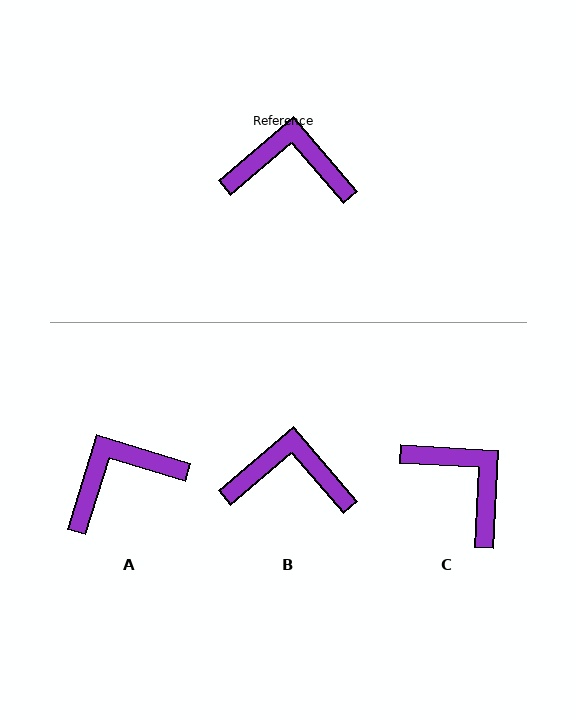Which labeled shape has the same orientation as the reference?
B.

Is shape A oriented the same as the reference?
No, it is off by about 32 degrees.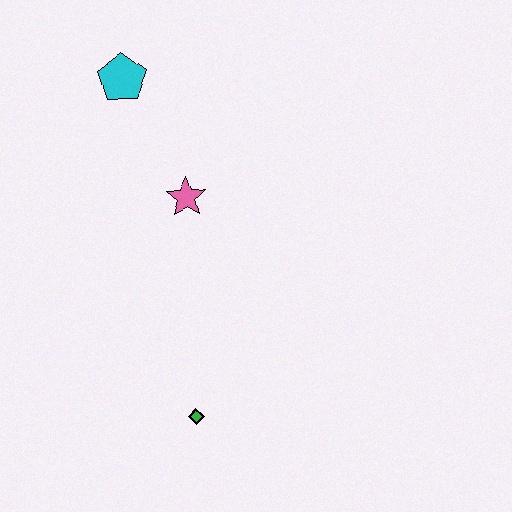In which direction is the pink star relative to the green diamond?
The pink star is above the green diamond.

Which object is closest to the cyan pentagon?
The pink star is closest to the cyan pentagon.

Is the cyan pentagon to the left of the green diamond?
Yes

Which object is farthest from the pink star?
The green diamond is farthest from the pink star.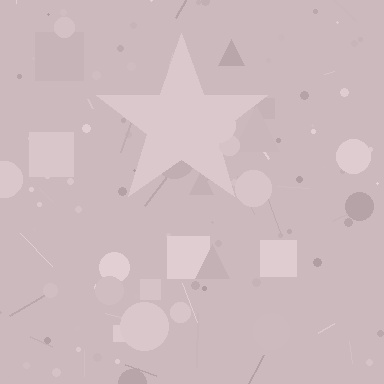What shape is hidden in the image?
A star is hidden in the image.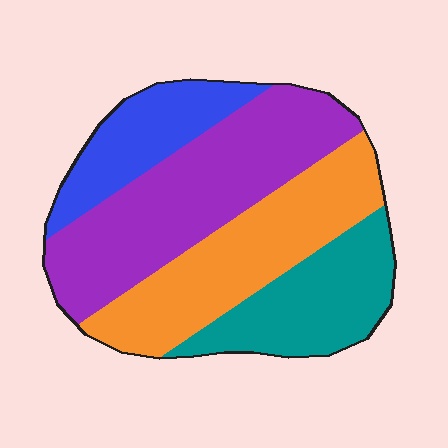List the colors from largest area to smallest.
From largest to smallest: purple, orange, teal, blue.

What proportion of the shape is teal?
Teal takes up between a sixth and a third of the shape.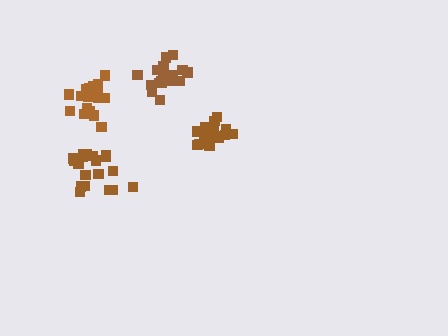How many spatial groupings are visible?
There are 4 spatial groupings.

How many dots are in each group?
Group 1: 17 dots, Group 2: 17 dots, Group 3: 19 dots, Group 4: 20 dots (73 total).